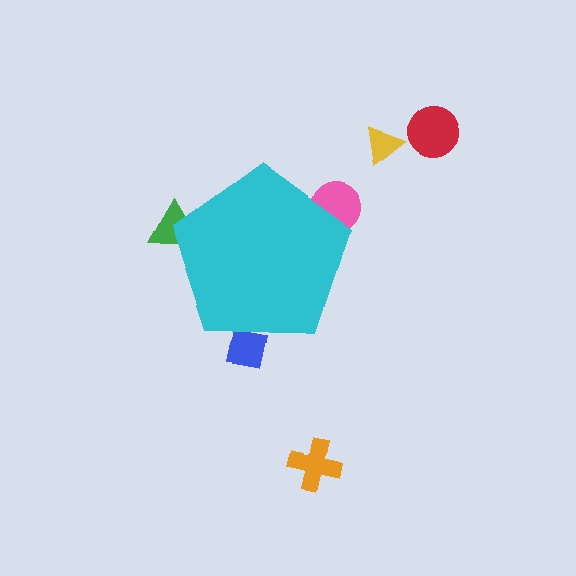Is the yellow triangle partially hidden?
No, the yellow triangle is fully visible.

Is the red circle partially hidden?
No, the red circle is fully visible.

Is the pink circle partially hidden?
Yes, the pink circle is partially hidden behind the cyan pentagon.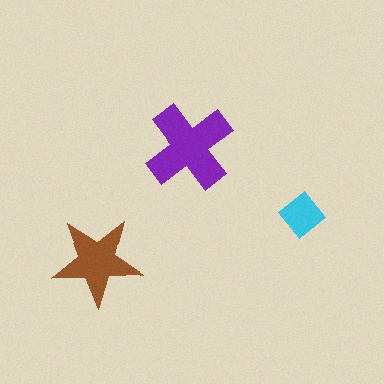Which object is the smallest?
The cyan diamond.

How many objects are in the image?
There are 3 objects in the image.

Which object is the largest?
The purple cross.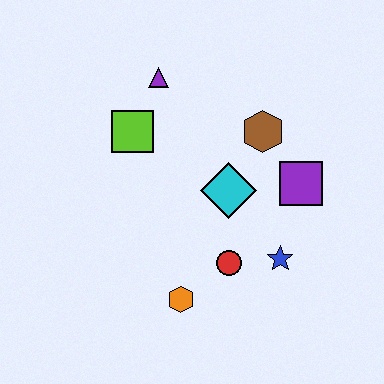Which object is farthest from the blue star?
The purple triangle is farthest from the blue star.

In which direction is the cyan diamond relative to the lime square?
The cyan diamond is to the right of the lime square.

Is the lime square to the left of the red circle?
Yes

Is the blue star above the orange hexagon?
Yes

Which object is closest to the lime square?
The purple triangle is closest to the lime square.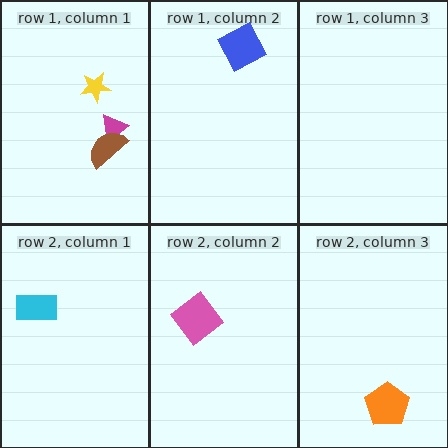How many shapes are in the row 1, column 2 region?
1.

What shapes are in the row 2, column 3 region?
The orange pentagon.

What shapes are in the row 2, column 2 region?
The pink diamond.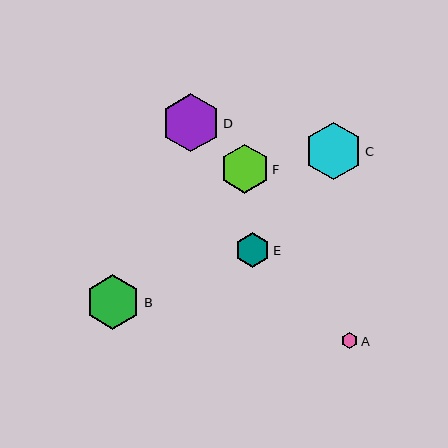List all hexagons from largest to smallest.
From largest to smallest: D, C, B, F, E, A.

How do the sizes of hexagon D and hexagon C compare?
Hexagon D and hexagon C are approximately the same size.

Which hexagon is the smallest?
Hexagon A is the smallest with a size of approximately 16 pixels.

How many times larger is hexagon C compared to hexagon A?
Hexagon C is approximately 3.5 times the size of hexagon A.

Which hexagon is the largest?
Hexagon D is the largest with a size of approximately 58 pixels.